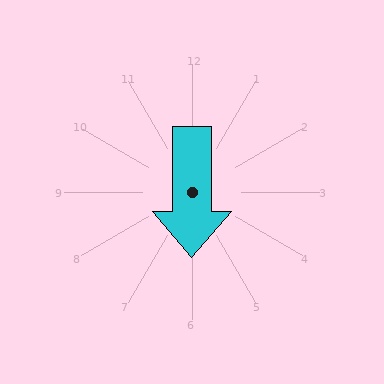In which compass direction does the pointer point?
South.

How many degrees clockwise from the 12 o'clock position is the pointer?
Approximately 180 degrees.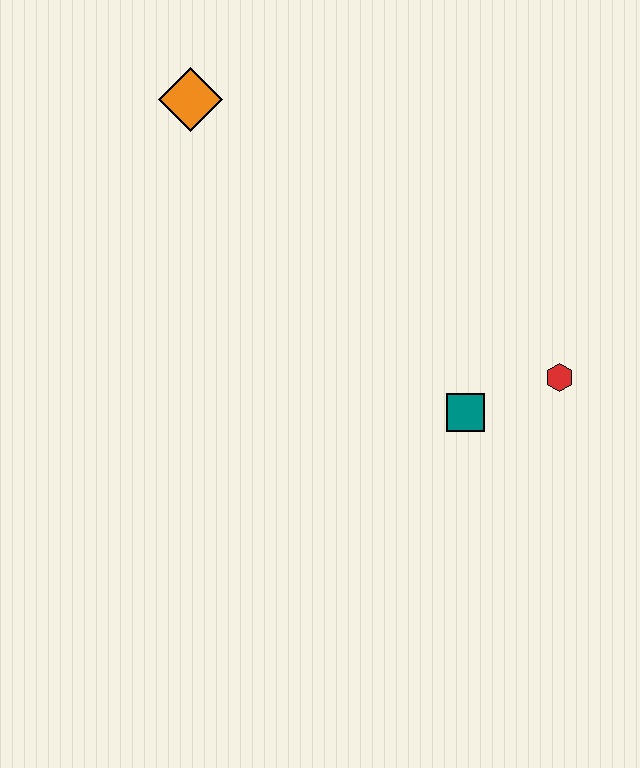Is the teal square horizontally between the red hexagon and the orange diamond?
Yes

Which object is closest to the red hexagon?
The teal square is closest to the red hexagon.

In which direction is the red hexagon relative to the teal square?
The red hexagon is to the right of the teal square.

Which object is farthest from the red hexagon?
The orange diamond is farthest from the red hexagon.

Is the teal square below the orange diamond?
Yes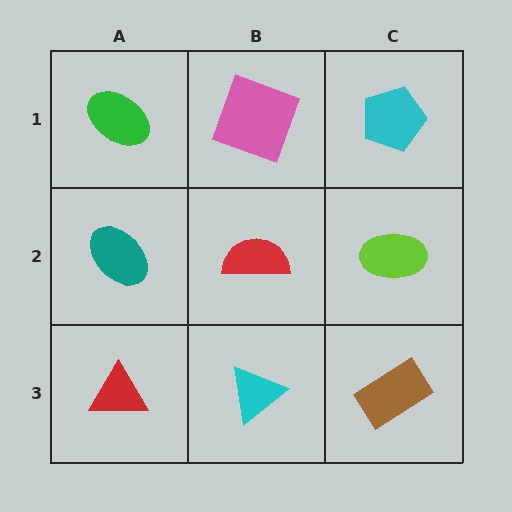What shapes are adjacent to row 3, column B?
A red semicircle (row 2, column B), a red triangle (row 3, column A), a brown rectangle (row 3, column C).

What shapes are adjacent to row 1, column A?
A teal ellipse (row 2, column A), a pink square (row 1, column B).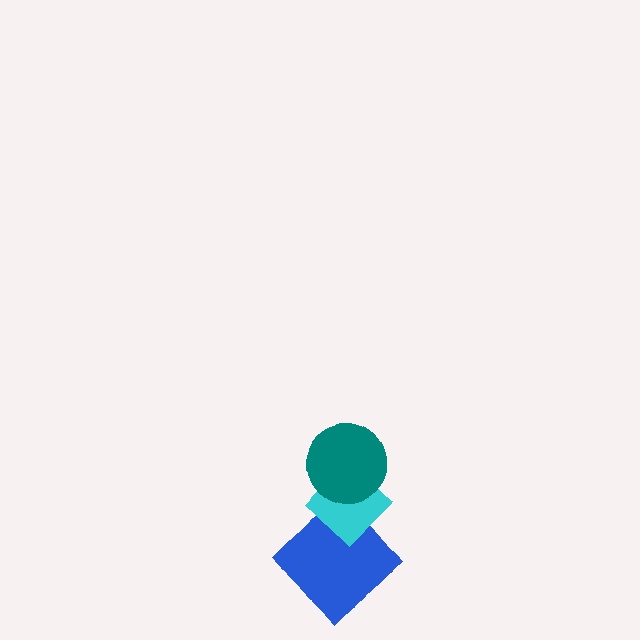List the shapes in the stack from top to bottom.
From top to bottom: the teal circle, the cyan diamond, the blue diamond.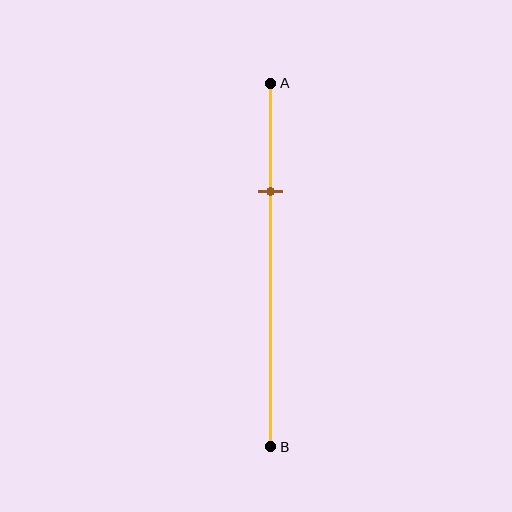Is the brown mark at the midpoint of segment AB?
No, the mark is at about 30% from A, not at the 50% midpoint.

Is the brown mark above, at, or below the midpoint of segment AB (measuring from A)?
The brown mark is above the midpoint of segment AB.